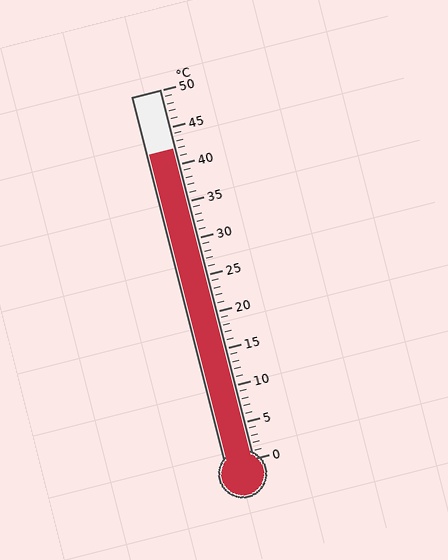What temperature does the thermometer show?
The thermometer shows approximately 42°C.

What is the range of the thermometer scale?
The thermometer scale ranges from 0°C to 50°C.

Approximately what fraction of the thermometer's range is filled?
The thermometer is filled to approximately 85% of its range.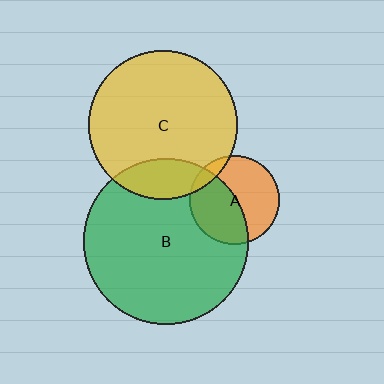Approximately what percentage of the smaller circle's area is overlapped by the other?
Approximately 10%.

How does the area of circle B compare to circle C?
Approximately 1.2 times.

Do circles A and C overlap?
Yes.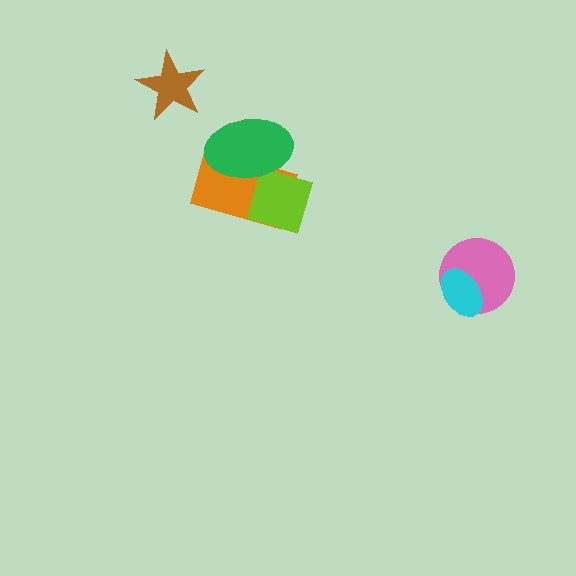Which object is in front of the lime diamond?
The green ellipse is in front of the lime diamond.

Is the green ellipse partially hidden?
No, no other shape covers it.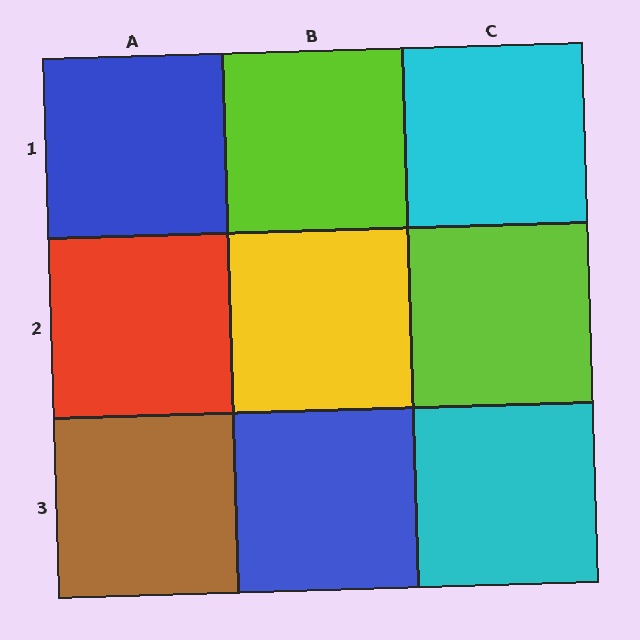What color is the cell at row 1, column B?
Lime.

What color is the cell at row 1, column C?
Cyan.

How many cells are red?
1 cell is red.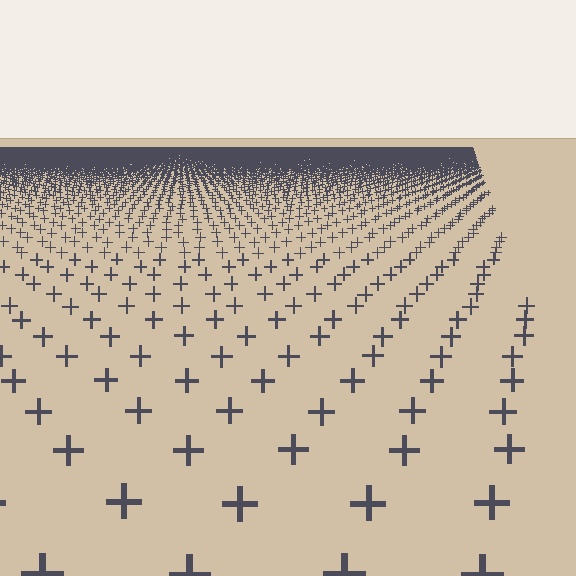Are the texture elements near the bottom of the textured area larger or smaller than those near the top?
Larger. Near the bottom, elements are closer to the viewer and appear at a bigger on-screen size.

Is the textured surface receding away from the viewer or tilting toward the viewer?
The surface is receding away from the viewer. Texture elements get smaller and denser toward the top.